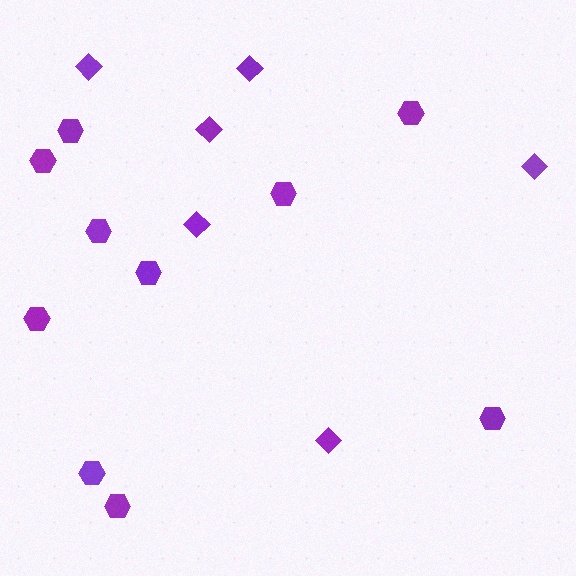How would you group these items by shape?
There are 2 groups: one group of diamonds (6) and one group of hexagons (10).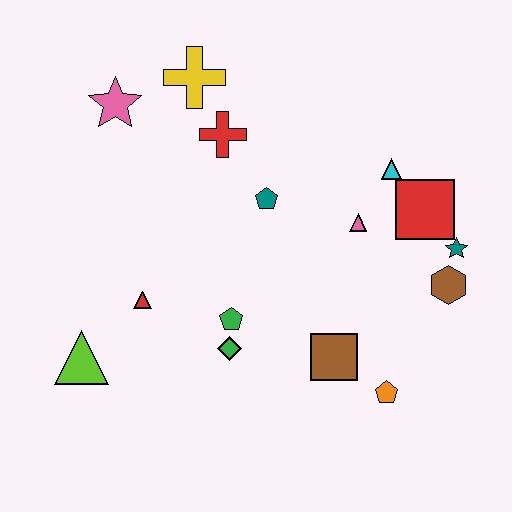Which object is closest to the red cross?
The yellow cross is closest to the red cross.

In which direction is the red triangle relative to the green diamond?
The red triangle is to the left of the green diamond.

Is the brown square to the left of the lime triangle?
No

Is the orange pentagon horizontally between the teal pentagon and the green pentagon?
No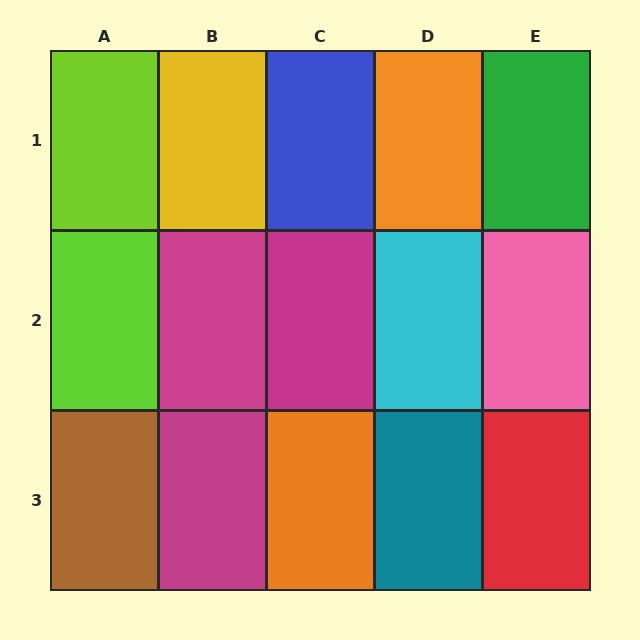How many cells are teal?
1 cell is teal.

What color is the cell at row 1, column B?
Yellow.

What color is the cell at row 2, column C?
Magenta.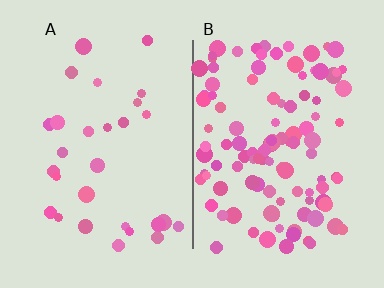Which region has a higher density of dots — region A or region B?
B (the right).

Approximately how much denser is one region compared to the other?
Approximately 3.8× — region B over region A.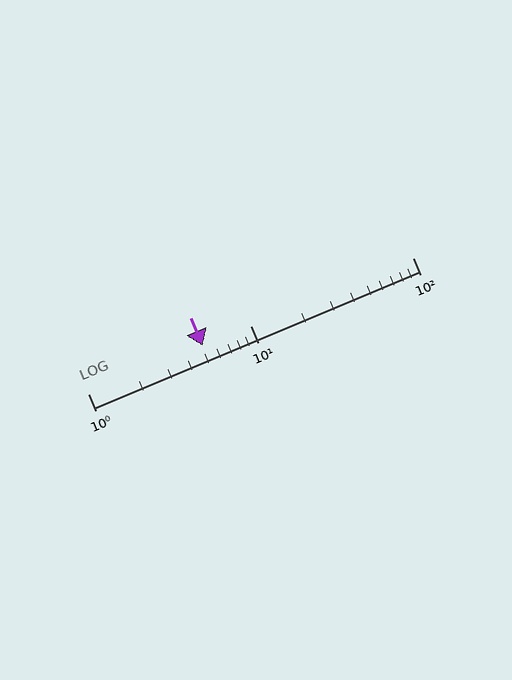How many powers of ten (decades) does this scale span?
The scale spans 2 decades, from 1 to 100.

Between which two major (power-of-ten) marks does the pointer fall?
The pointer is between 1 and 10.